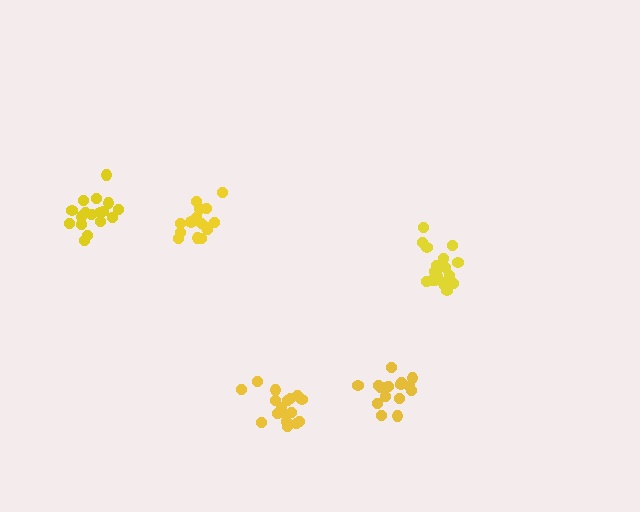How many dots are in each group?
Group 1: 17 dots, Group 2: 20 dots, Group 3: 16 dots, Group 4: 18 dots, Group 5: 16 dots (87 total).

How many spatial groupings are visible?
There are 5 spatial groupings.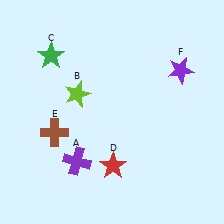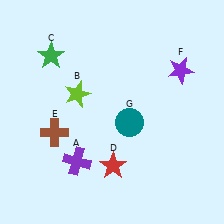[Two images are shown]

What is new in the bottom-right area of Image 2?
A teal circle (G) was added in the bottom-right area of Image 2.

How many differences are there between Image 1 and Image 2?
There is 1 difference between the two images.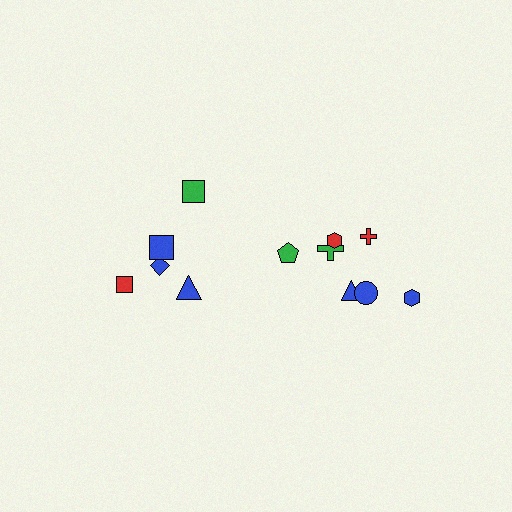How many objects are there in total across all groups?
There are 12 objects.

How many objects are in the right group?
There are 7 objects.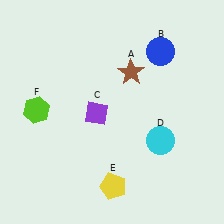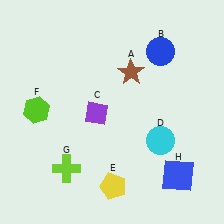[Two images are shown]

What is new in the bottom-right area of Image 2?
A blue square (H) was added in the bottom-right area of Image 2.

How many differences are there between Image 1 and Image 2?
There are 2 differences between the two images.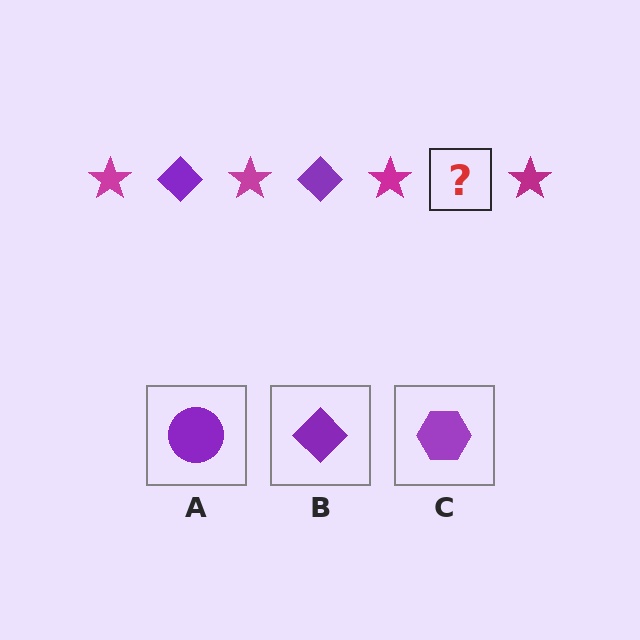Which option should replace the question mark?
Option B.